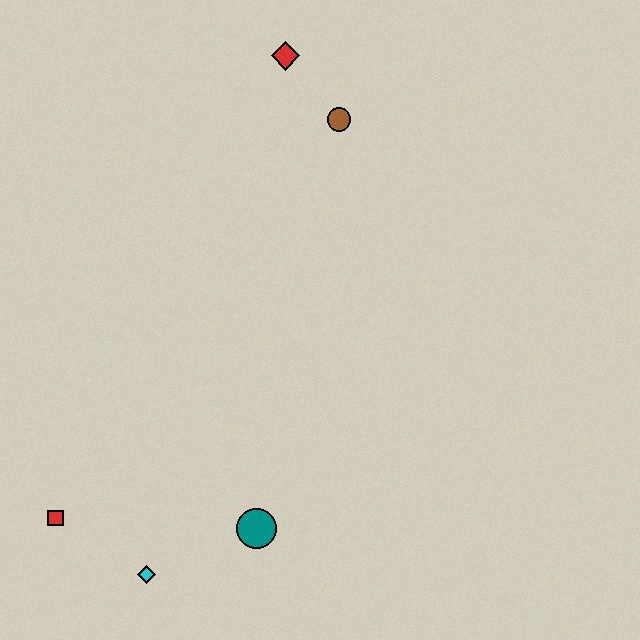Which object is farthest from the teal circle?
The red diamond is farthest from the teal circle.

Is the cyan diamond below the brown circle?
Yes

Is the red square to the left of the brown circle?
Yes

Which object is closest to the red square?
The cyan diamond is closest to the red square.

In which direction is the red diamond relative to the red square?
The red diamond is above the red square.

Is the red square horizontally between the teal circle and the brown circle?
No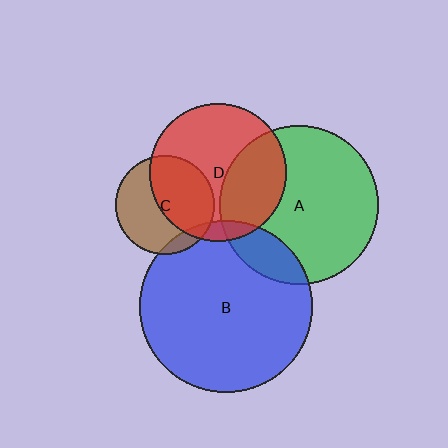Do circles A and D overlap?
Yes.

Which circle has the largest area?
Circle B (blue).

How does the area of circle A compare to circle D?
Approximately 1.3 times.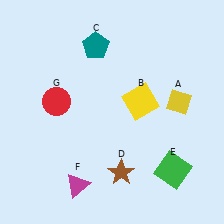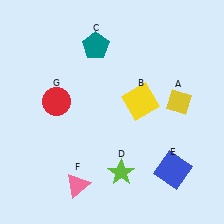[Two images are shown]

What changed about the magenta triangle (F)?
In Image 1, F is magenta. In Image 2, it changed to pink.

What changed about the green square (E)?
In Image 1, E is green. In Image 2, it changed to blue.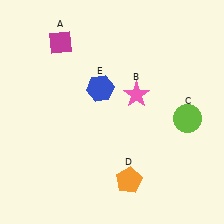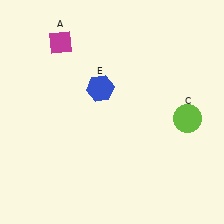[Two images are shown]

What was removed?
The orange pentagon (D), the pink star (B) were removed in Image 2.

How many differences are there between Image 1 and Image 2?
There are 2 differences between the two images.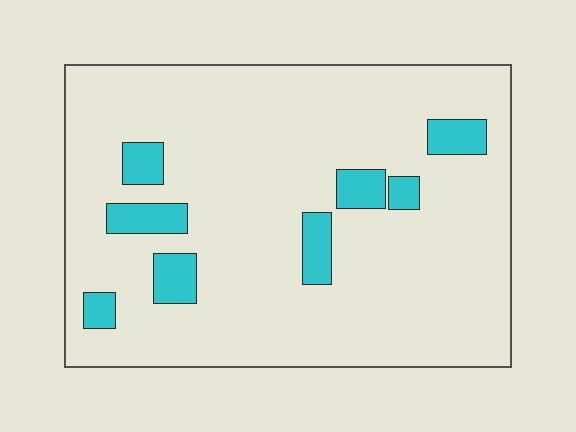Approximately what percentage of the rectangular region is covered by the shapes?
Approximately 10%.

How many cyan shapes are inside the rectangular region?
8.